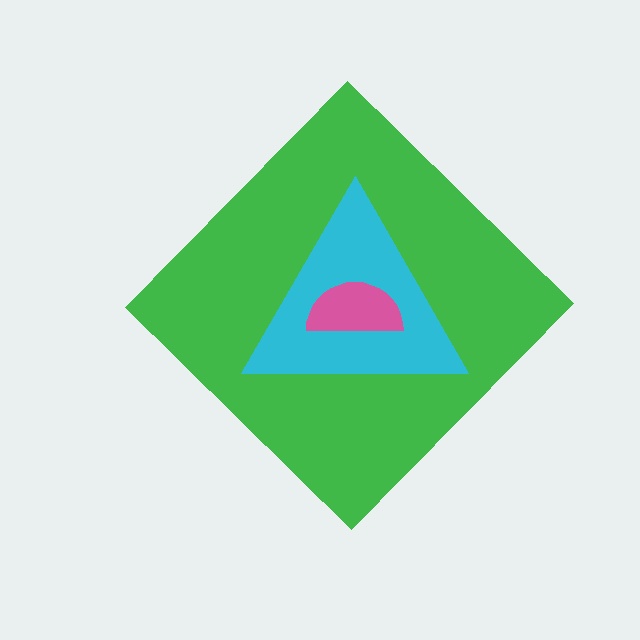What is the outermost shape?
The green diamond.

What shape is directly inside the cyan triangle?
The pink semicircle.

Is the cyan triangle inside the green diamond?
Yes.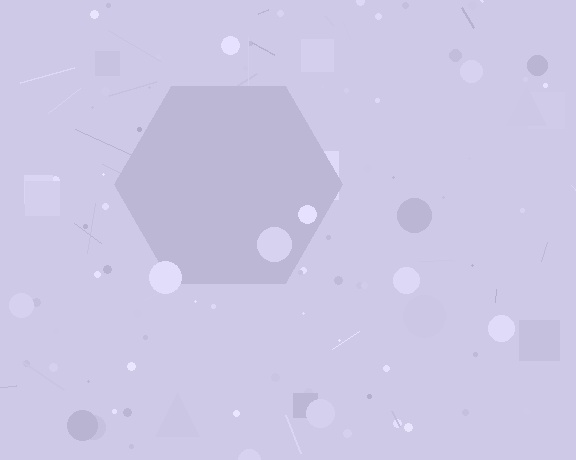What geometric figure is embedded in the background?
A hexagon is embedded in the background.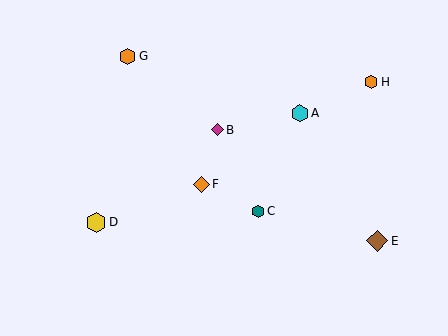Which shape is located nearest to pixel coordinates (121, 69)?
The orange hexagon (labeled G) at (128, 56) is nearest to that location.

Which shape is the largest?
The brown diamond (labeled E) is the largest.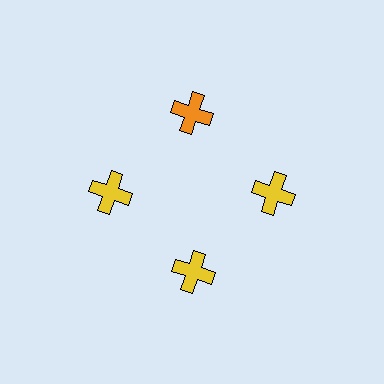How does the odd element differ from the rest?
It has a different color: orange instead of yellow.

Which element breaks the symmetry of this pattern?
The orange cross at roughly the 12 o'clock position breaks the symmetry. All other shapes are yellow crosses.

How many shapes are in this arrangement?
There are 4 shapes arranged in a ring pattern.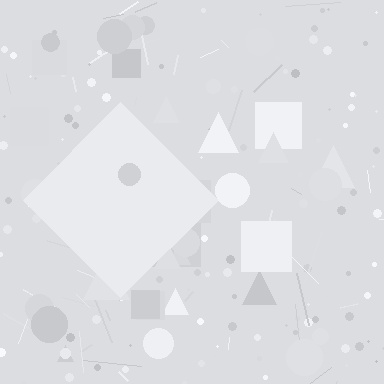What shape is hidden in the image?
A diamond is hidden in the image.